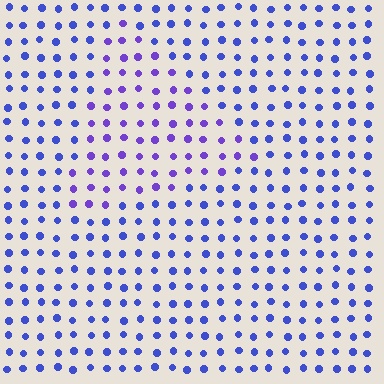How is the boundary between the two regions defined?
The boundary is defined purely by a slight shift in hue (about 29 degrees). Spacing, size, and orientation are identical on both sides.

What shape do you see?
I see a triangle.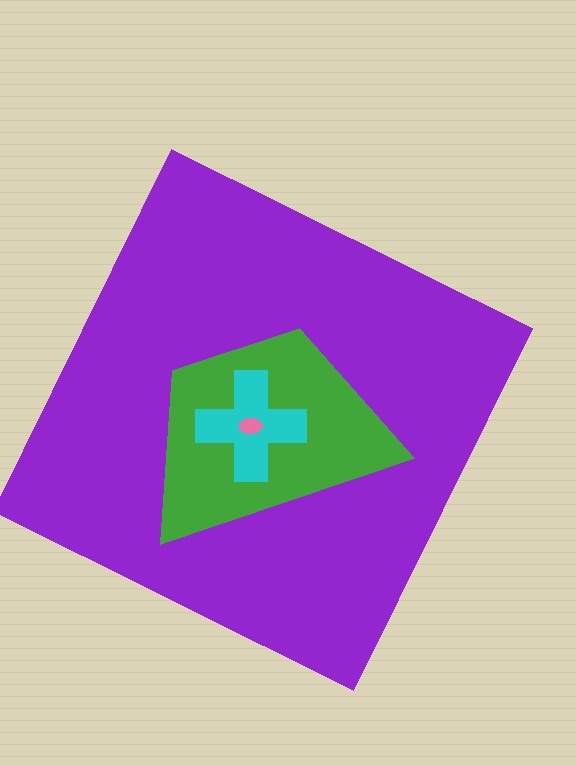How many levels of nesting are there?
4.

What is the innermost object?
The pink ellipse.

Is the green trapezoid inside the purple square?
Yes.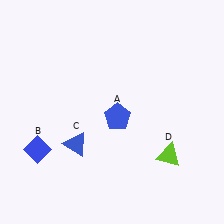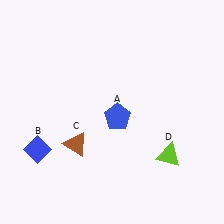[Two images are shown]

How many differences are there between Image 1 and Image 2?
There is 1 difference between the two images.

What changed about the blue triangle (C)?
In Image 1, C is blue. In Image 2, it changed to brown.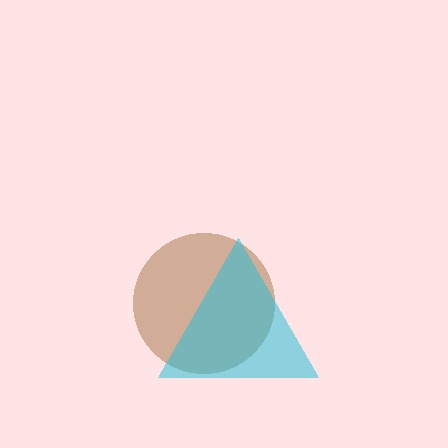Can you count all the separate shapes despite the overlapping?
Yes, there are 2 separate shapes.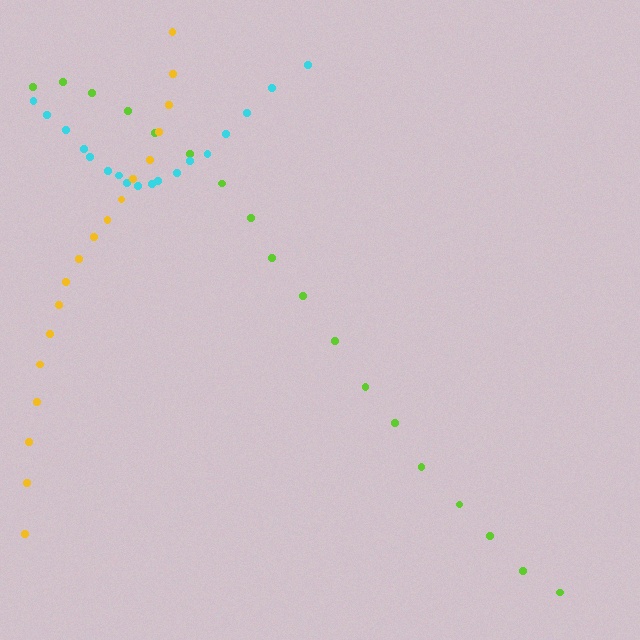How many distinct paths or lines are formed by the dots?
There are 3 distinct paths.